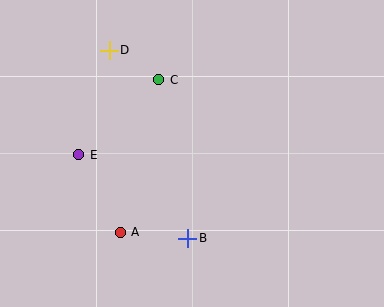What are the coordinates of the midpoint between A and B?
The midpoint between A and B is at (154, 235).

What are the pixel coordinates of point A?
Point A is at (120, 232).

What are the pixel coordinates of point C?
Point C is at (159, 80).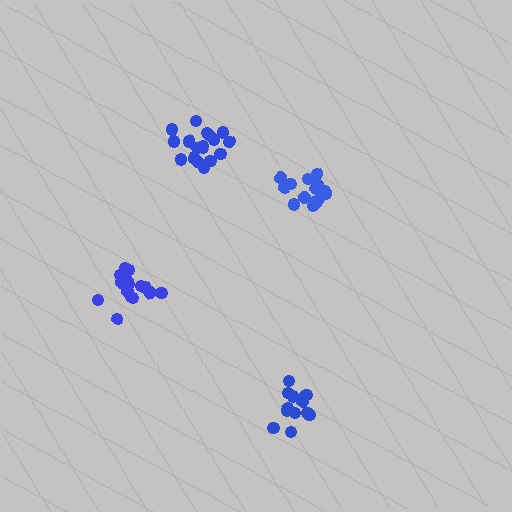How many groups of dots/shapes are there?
There are 4 groups.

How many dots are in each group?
Group 1: 13 dots, Group 2: 15 dots, Group 3: 18 dots, Group 4: 16 dots (62 total).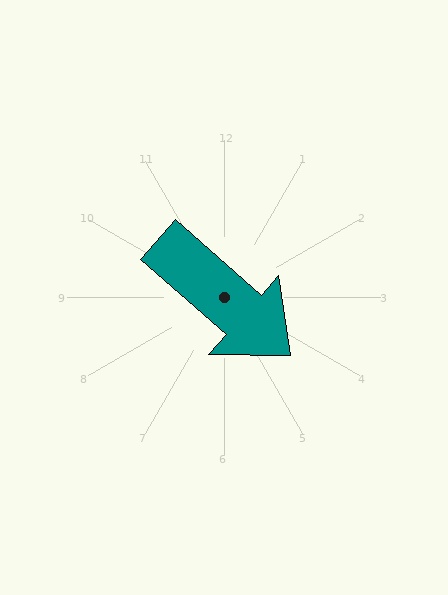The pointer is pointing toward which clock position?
Roughly 4 o'clock.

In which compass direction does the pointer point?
Southeast.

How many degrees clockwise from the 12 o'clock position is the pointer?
Approximately 131 degrees.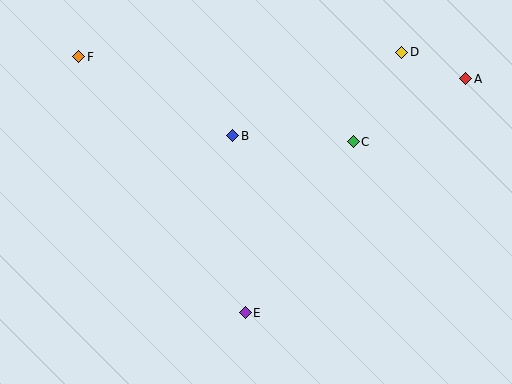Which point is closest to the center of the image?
Point B at (233, 136) is closest to the center.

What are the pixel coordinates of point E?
Point E is at (245, 313).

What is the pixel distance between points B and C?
The distance between B and C is 120 pixels.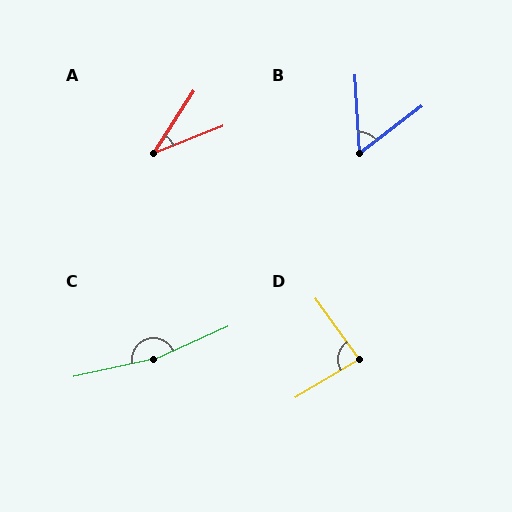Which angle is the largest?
C, at approximately 169 degrees.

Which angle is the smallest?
A, at approximately 35 degrees.